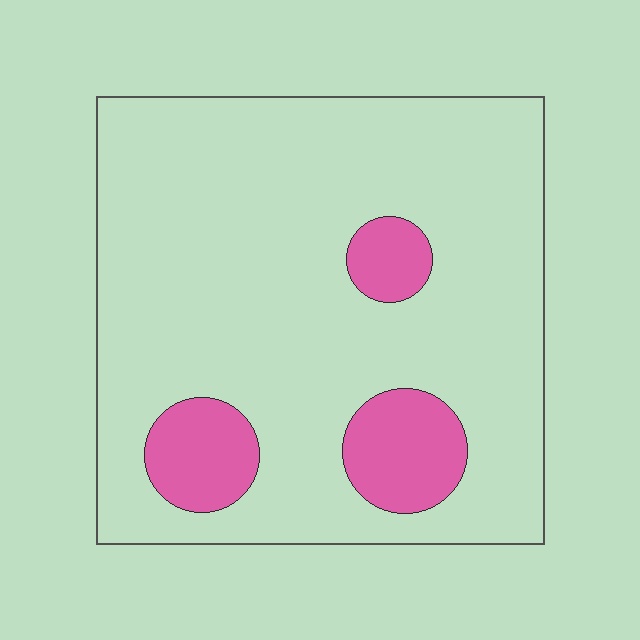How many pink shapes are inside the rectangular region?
3.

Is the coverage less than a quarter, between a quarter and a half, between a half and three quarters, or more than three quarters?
Less than a quarter.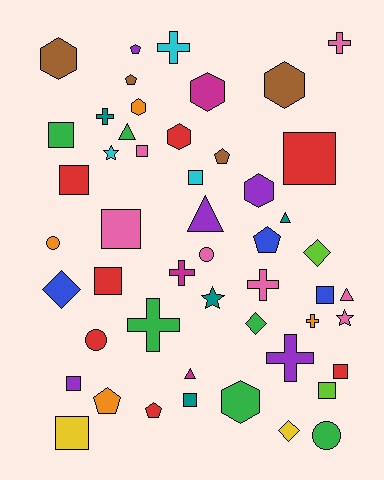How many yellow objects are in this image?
There are 2 yellow objects.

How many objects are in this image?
There are 50 objects.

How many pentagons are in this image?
There are 6 pentagons.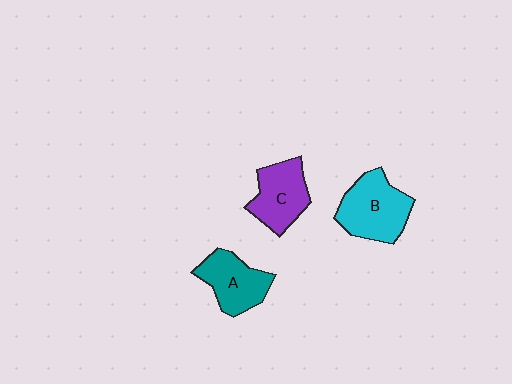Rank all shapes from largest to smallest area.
From largest to smallest: B (cyan), C (purple), A (teal).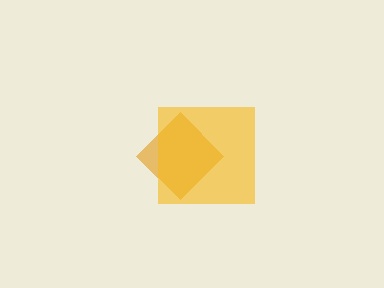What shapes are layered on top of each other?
The layered shapes are: an orange diamond, a yellow square.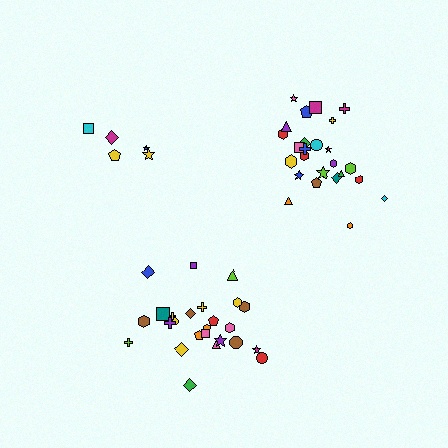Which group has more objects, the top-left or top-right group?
The top-right group.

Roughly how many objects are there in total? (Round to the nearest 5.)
Roughly 55 objects in total.